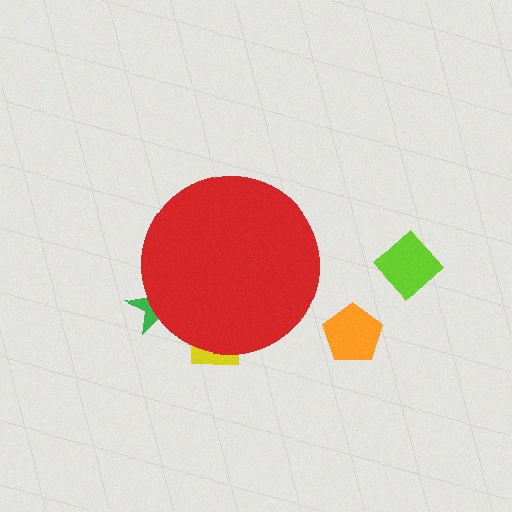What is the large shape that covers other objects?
A red circle.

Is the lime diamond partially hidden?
No, the lime diamond is fully visible.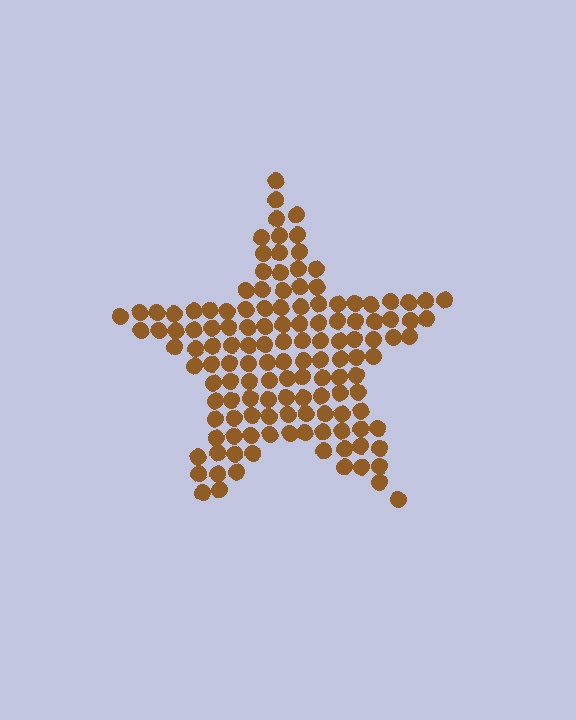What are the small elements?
The small elements are circles.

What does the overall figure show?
The overall figure shows a star.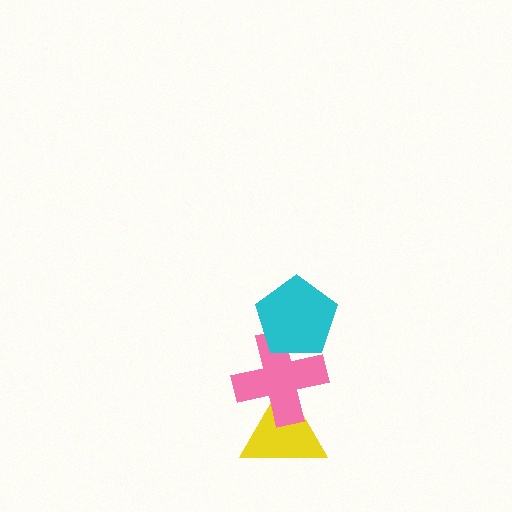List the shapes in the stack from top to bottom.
From top to bottom: the cyan pentagon, the pink cross, the yellow triangle.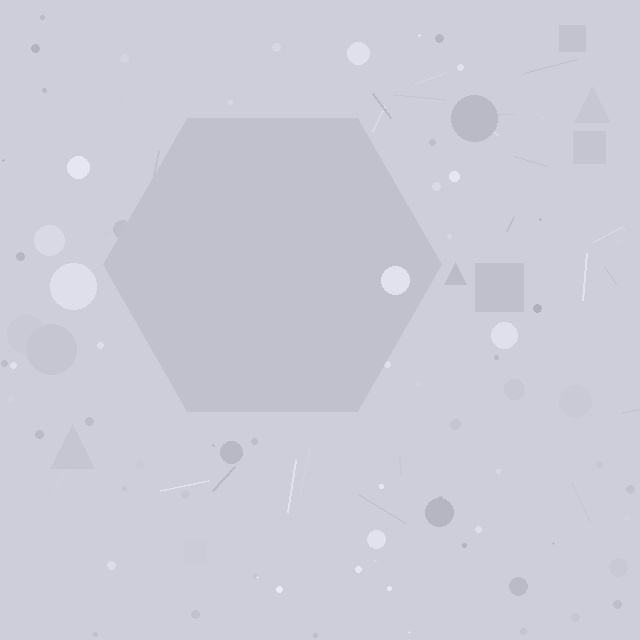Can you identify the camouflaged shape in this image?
The camouflaged shape is a hexagon.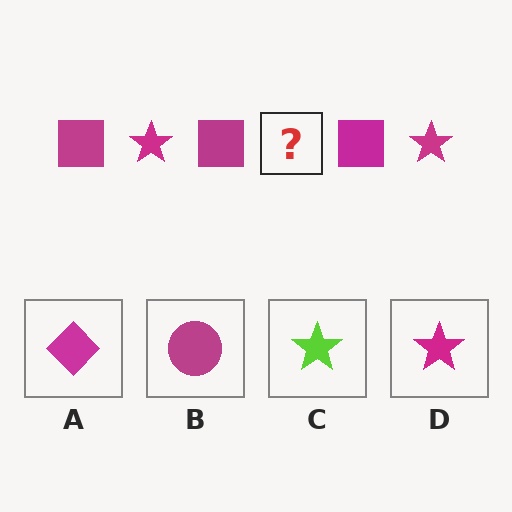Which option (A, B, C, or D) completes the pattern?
D.